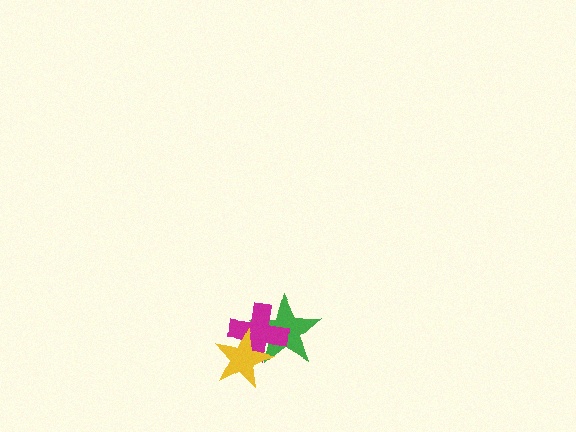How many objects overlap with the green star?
2 objects overlap with the green star.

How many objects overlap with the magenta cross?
2 objects overlap with the magenta cross.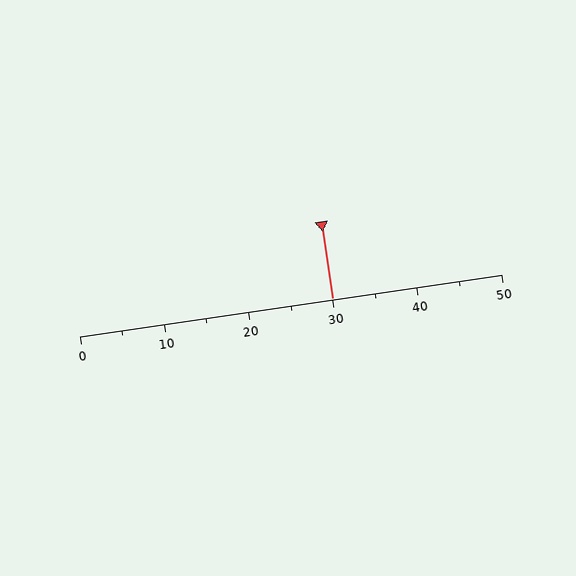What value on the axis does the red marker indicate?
The marker indicates approximately 30.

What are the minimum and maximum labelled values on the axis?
The axis runs from 0 to 50.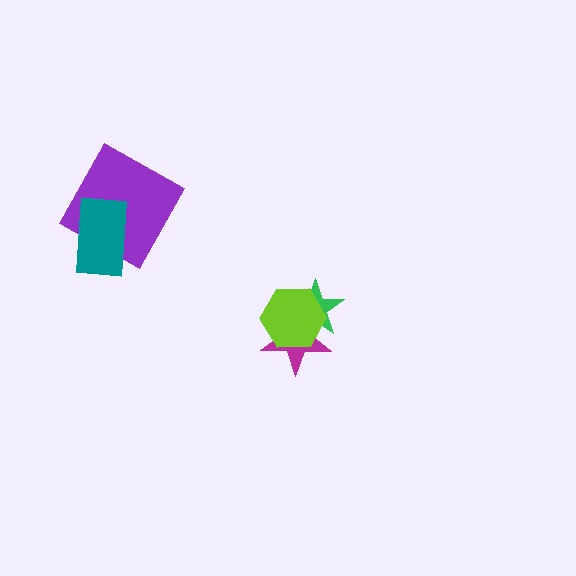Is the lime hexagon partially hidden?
No, no other shape covers it.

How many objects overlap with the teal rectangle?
1 object overlaps with the teal rectangle.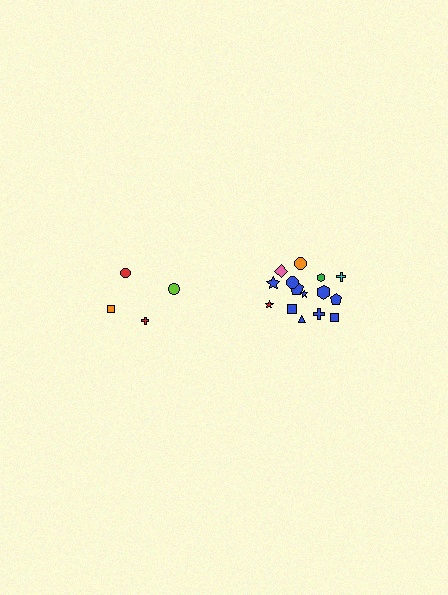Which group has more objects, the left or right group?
The right group.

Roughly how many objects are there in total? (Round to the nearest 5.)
Roughly 20 objects in total.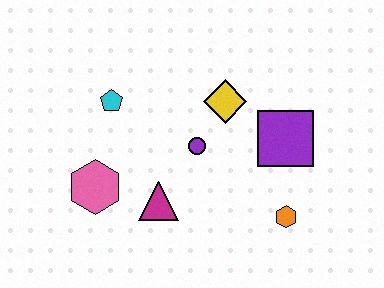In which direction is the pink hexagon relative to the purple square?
The pink hexagon is to the left of the purple square.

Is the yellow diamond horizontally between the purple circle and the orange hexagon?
Yes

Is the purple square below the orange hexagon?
No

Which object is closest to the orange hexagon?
The purple square is closest to the orange hexagon.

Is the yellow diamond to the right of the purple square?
No